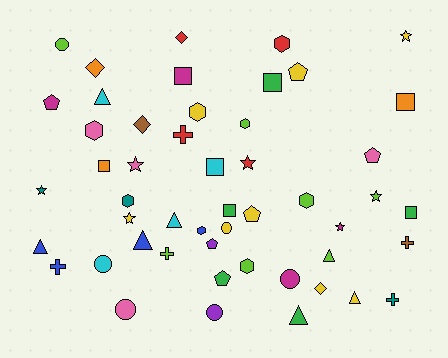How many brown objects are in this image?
There are 2 brown objects.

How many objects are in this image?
There are 50 objects.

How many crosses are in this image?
There are 5 crosses.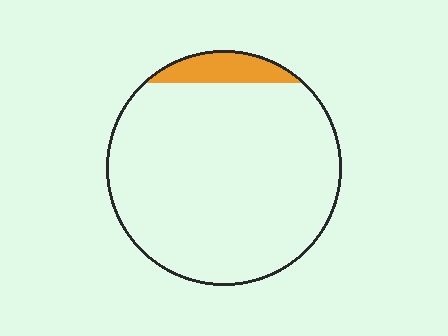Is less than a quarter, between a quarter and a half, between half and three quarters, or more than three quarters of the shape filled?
Less than a quarter.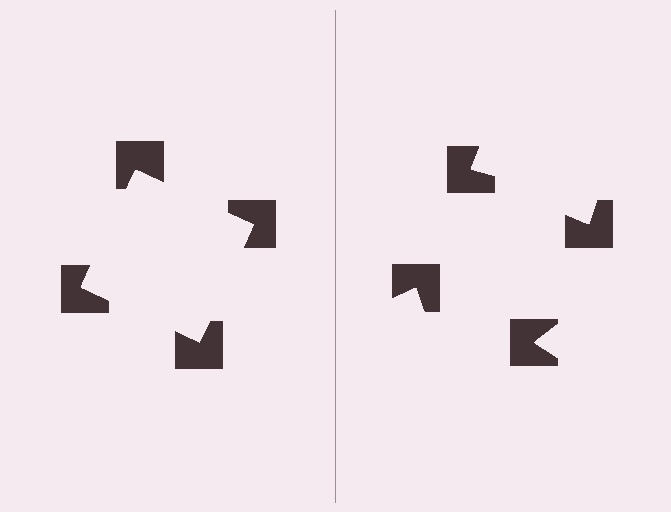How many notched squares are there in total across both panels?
8 — 4 on each side.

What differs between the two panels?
The notched squares are positioned identically on both sides; only the wedge orientations differ. On the left they align to a square; on the right they are misaligned.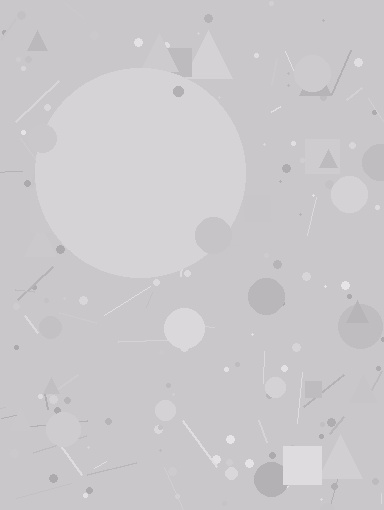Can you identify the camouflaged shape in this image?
The camouflaged shape is a circle.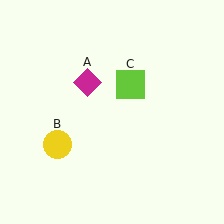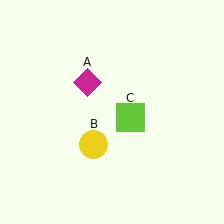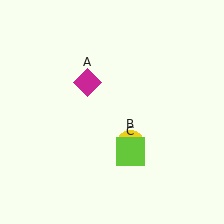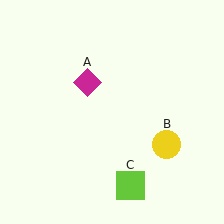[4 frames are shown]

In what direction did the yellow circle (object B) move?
The yellow circle (object B) moved right.